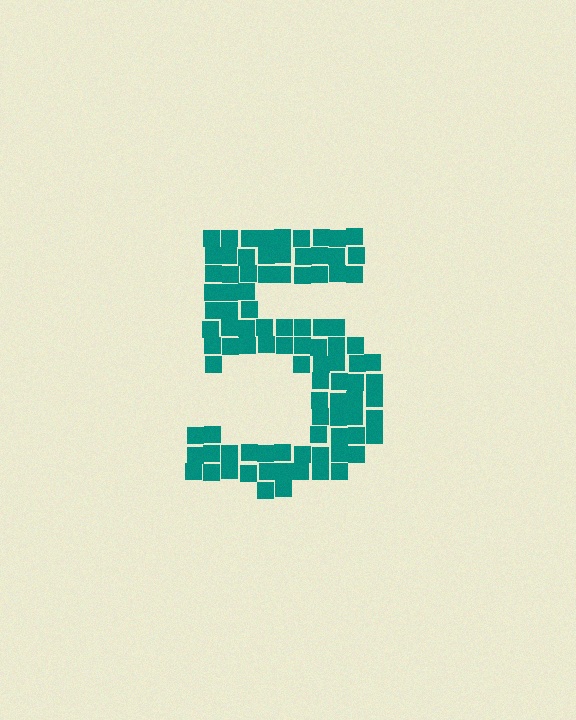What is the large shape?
The large shape is the digit 5.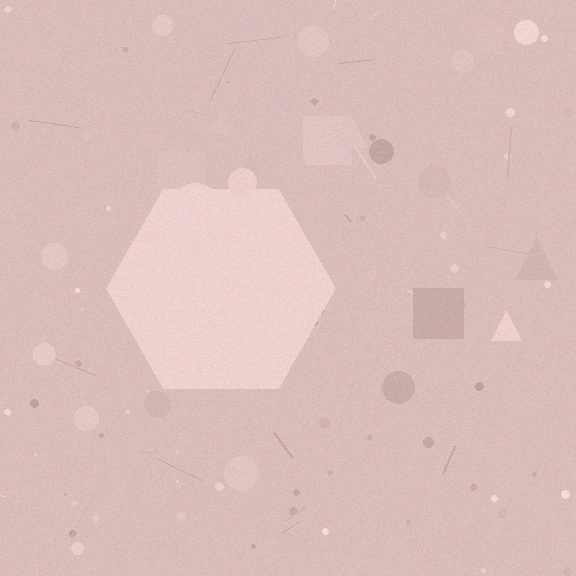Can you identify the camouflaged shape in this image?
The camouflaged shape is a hexagon.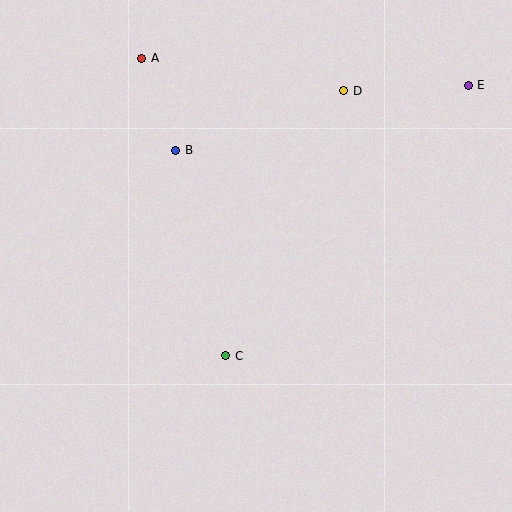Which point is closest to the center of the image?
Point C at (226, 356) is closest to the center.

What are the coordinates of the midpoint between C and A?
The midpoint between C and A is at (184, 207).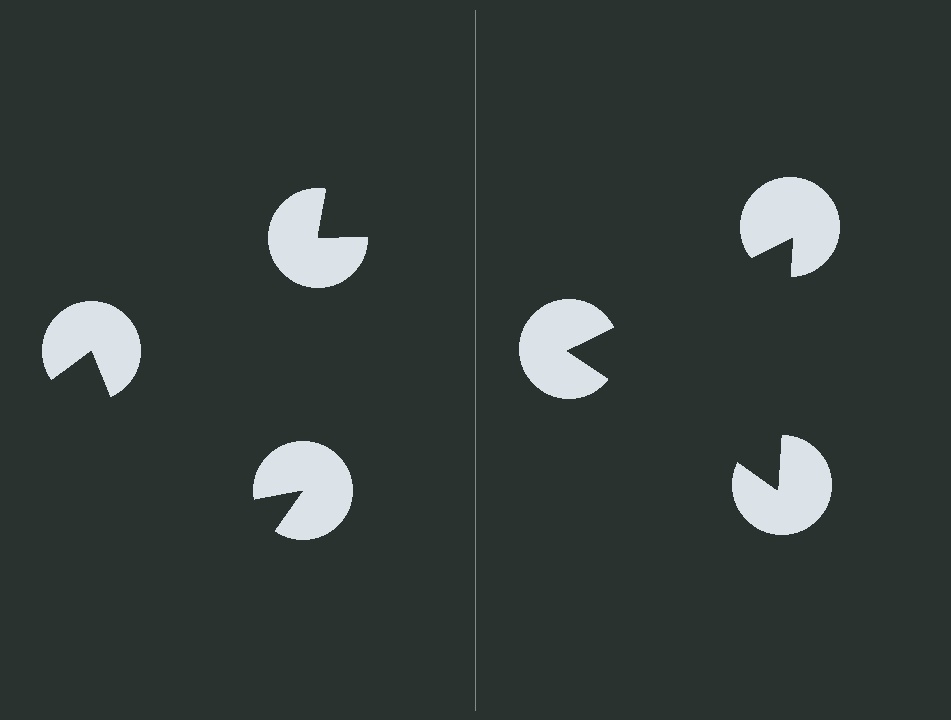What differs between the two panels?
The pac-man discs are positioned identically on both sides; only the wedge orientations differ. On the right they align to a triangle; on the left they are misaligned.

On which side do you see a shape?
An illusory triangle appears on the right side. On the left side the wedge cuts are rotated, so no coherent shape forms.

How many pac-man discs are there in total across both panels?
6 — 3 on each side.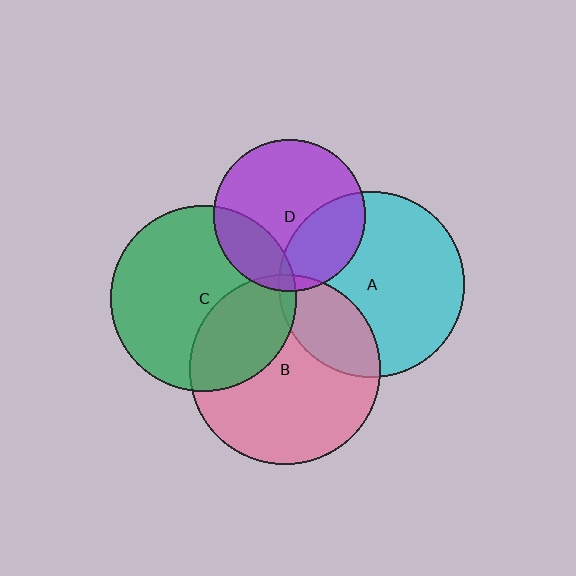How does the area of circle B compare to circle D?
Approximately 1.6 times.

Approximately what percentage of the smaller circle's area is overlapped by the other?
Approximately 30%.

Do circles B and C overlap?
Yes.